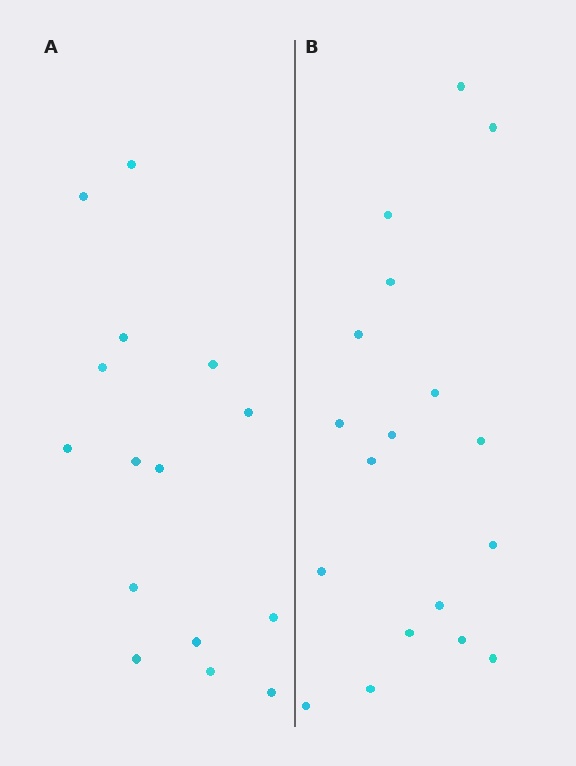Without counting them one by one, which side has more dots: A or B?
Region B (the right region) has more dots.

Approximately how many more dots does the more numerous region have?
Region B has just a few more — roughly 2 or 3 more dots than region A.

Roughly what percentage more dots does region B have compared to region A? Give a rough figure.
About 20% more.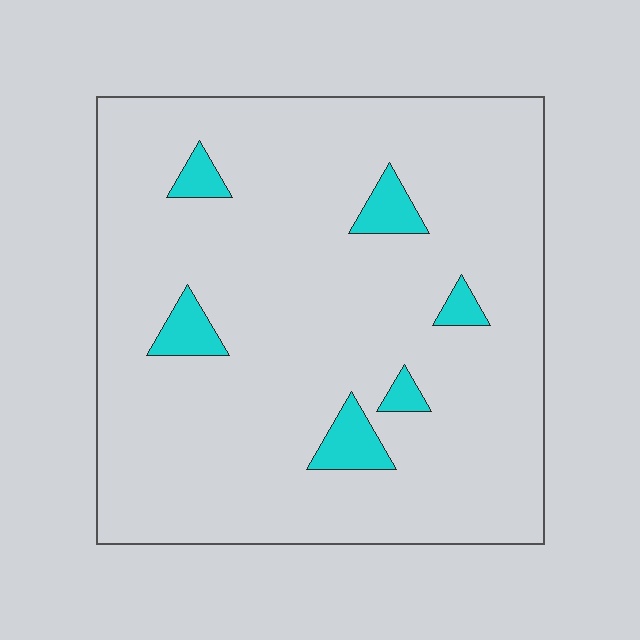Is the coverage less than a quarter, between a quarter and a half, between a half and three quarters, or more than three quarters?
Less than a quarter.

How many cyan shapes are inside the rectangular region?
6.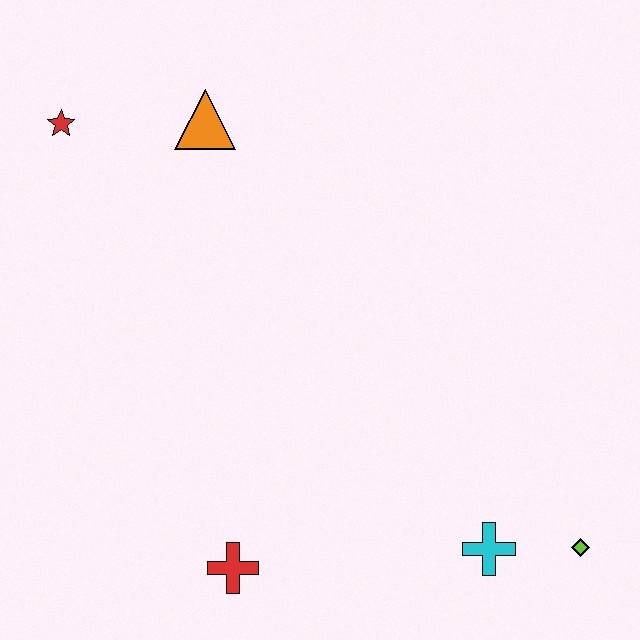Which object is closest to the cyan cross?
The lime diamond is closest to the cyan cross.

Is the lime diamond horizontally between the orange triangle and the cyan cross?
No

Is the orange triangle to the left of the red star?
No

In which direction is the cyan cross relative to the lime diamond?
The cyan cross is to the left of the lime diamond.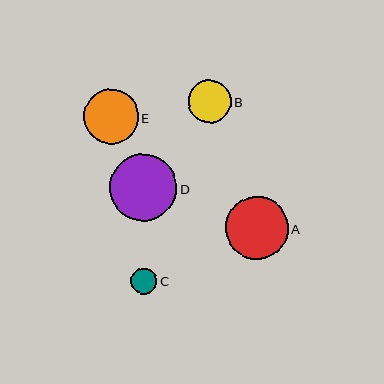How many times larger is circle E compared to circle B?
Circle E is approximately 1.3 times the size of circle B.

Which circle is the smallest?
Circle C is the smallest with a size of approximately 26 pixels.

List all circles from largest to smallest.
From largest to smallest: D, A, E, B, C.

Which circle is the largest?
Circle D is the largest with a size of approximately 67 pixels.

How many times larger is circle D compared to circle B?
Circle D is approximately 1.6 times the size of circle B.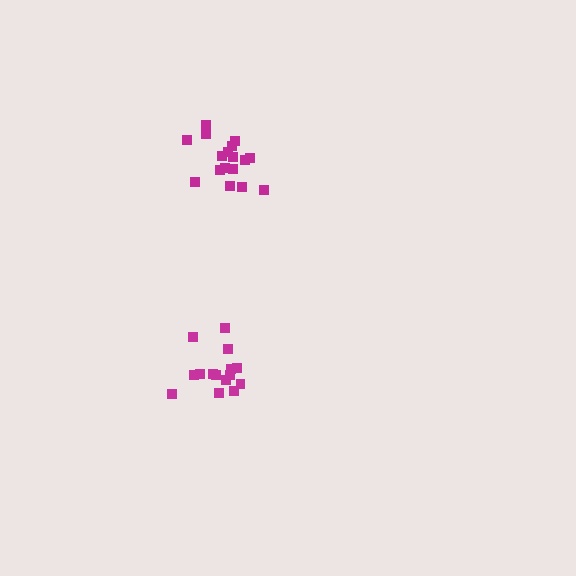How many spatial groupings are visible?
There are 2 spatial groupings.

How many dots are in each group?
Group 1: 15 dots, Group 2: 17 dots (32 total).